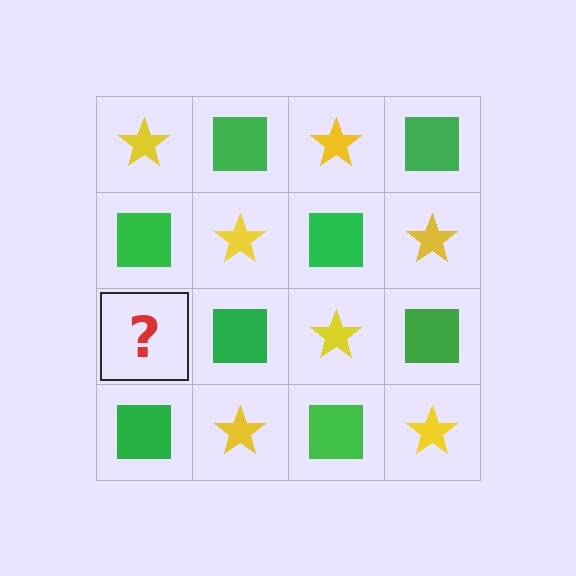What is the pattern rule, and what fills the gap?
The rule is that it alternates yellow star and green square in a checkerboard pattern. The gap should be filled with a yellow star.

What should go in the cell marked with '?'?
The missing cell should contain a yellow star.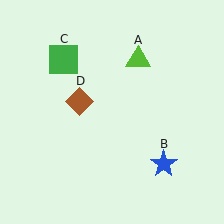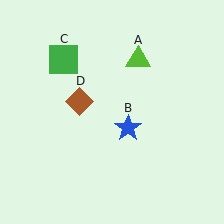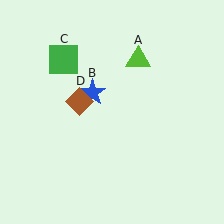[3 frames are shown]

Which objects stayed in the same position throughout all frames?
Lime triangle (object A) and green square (object C) and brown diamond (object D) remained stationary.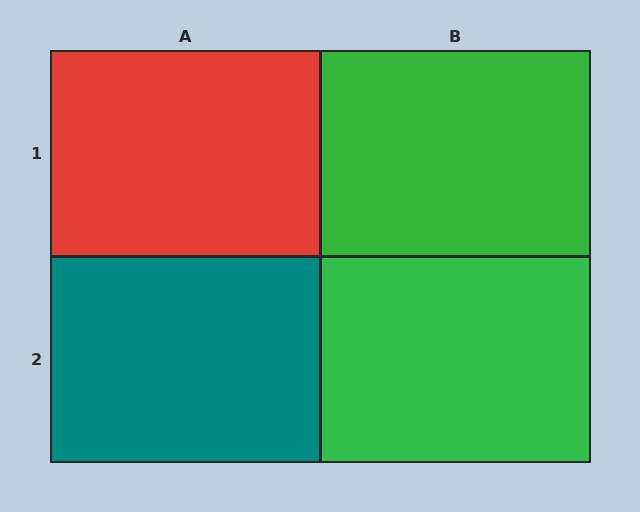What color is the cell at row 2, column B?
Green.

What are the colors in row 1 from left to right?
Red, green.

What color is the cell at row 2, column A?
Teal.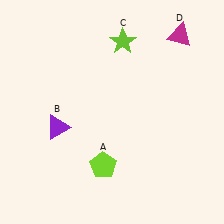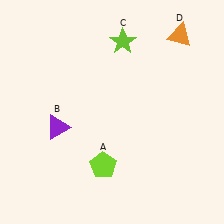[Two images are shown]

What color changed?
The triangle (D) changed from magenta in Image 1 to orange in Image 2.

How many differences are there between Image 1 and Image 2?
There is 1 difference between the two images.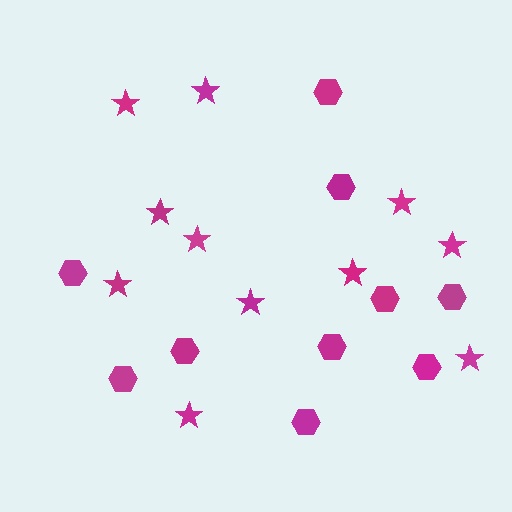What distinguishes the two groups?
There are 2 groups: one group of stars (11) and one group of hexagons (10).